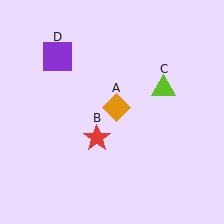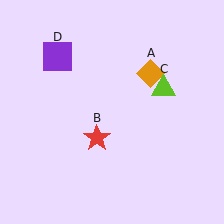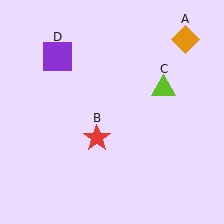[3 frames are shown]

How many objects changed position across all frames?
1 object changed position: orange diamond (object A).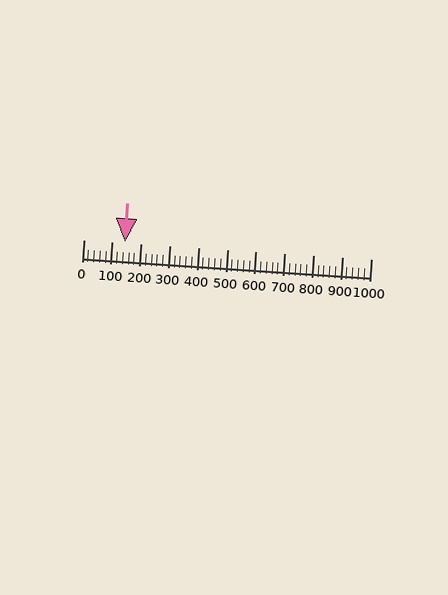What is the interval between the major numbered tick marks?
The major tick marks are spaced 100 units apart.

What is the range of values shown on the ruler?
The ruler shows values from 0 to 1000.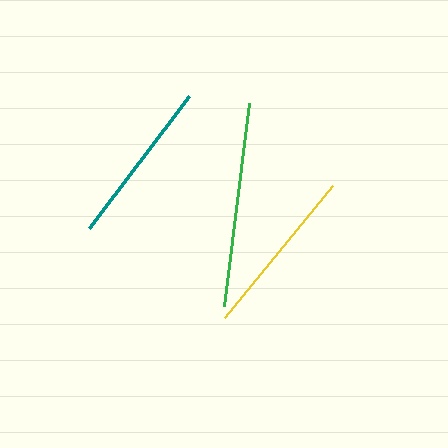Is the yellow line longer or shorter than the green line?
The green line is longer than the yellow line.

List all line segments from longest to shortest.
From longest to shortest: green, yellow, teal.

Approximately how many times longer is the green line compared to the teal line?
The green line is approximately 1.2 times the length of the teal line.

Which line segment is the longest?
The green line is the longest at approximately 204 pixels.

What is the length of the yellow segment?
The yellow segment is approximately 170 pixels long.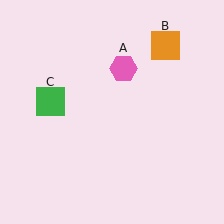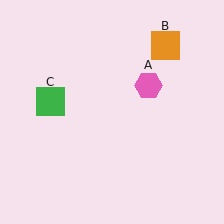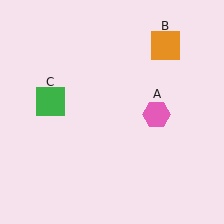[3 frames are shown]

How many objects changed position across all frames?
1 object changed position: pink hexagon (object A).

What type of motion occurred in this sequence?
The pink hexagon (object A) rotated clockwise around the center of the scene.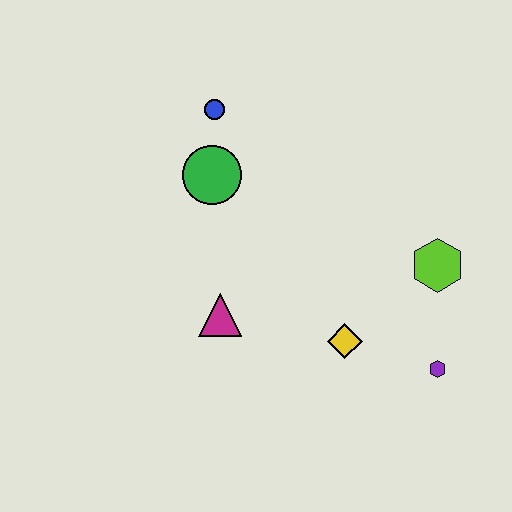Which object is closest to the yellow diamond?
The purple hexagon is closest to the yellow diamond.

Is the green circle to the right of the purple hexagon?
No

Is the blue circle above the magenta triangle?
Yes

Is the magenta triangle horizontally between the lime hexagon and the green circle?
Yes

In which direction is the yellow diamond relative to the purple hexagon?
The yellow diamond is to the left of the purple hexagon.